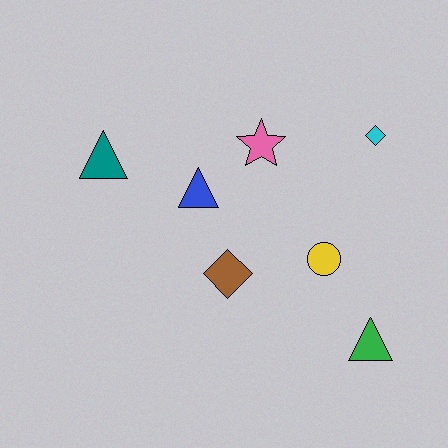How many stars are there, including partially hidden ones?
There is 1 star.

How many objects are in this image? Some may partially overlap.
There are 7 objects.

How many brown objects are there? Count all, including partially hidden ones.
There is 1 brown object.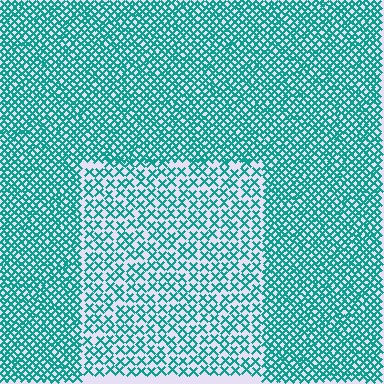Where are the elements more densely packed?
The elements are more densely packed outside the rectangle boundary.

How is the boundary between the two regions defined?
The boundary is defined by a change in element density (approximately 2.0x ratio). All elements are the same color, size, and shape.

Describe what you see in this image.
The image contains small teal elements arranged at two different densities. A rectangle-shaped region is visible where the elements are less densely packed than the surrounding area.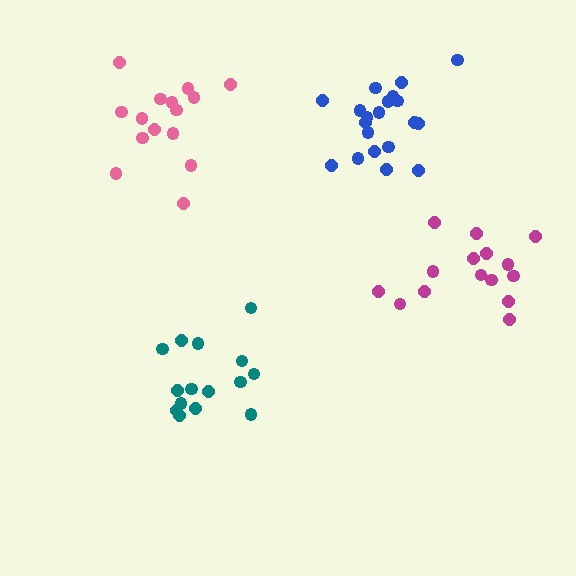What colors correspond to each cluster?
The clusters are colored: magenta, teal, pink, blue.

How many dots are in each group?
Group 1: 15 dots, Group 2: 15 dots, Group 3: 15 dots, Group 4: 20 dots (65 total).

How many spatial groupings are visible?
There are 4 spatial groupings.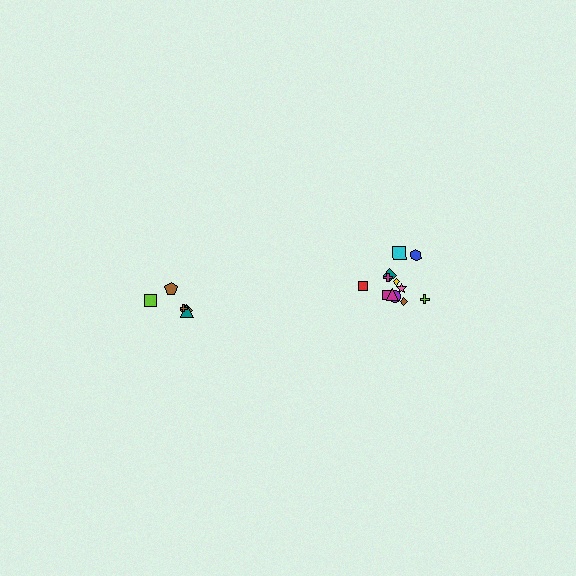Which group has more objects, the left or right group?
The right group.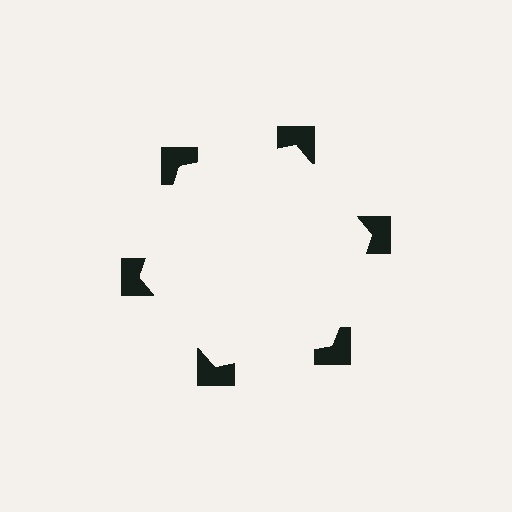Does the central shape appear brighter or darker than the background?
It typically appears slightly brighter than the background, even though no actual brightness change is drawn.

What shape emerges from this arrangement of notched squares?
An illusory hexagon — its edges are inferred from the aligned wedge cuts in the notched squares, not physically drawn.